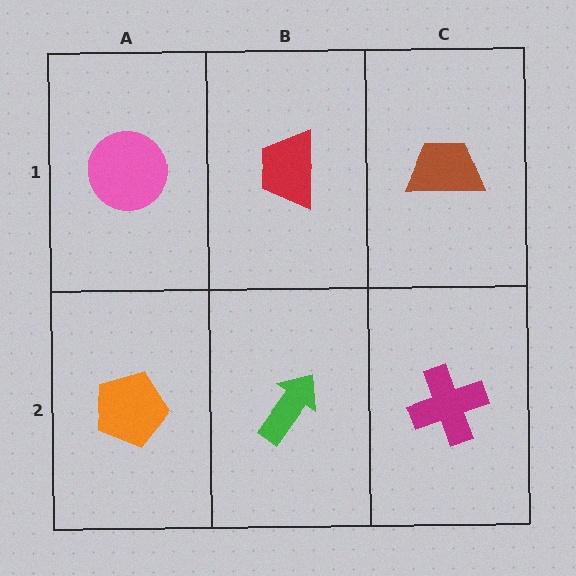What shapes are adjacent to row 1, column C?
A magenta cross (row 2, column C), a red trapezoid (row 1, column B).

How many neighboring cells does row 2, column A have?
2.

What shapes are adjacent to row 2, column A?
A pink circle (row 1, column A), a green arrow (row 2, column B).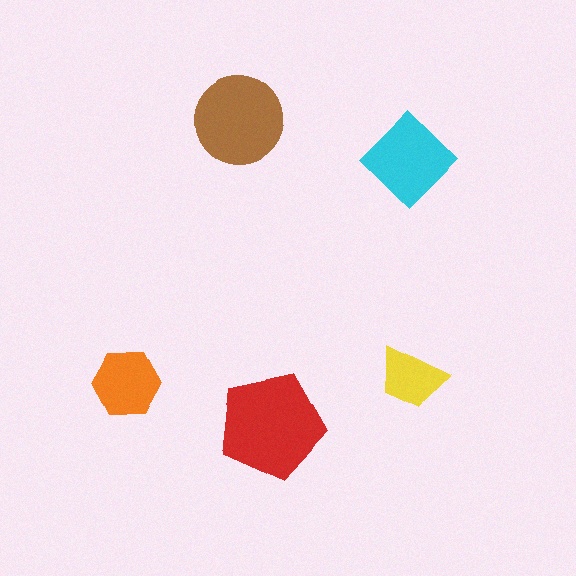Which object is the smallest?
The yellow trapezoid.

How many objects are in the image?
There are 5 objects in the image.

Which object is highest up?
The brown circle is topmost.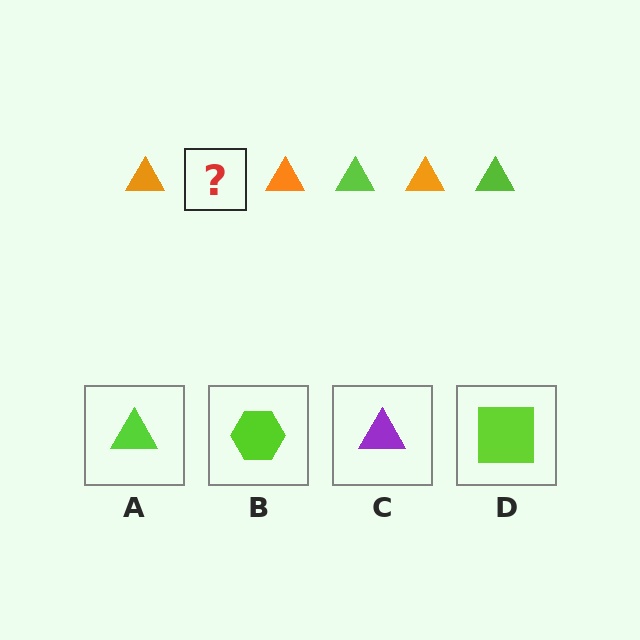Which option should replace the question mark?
Option A.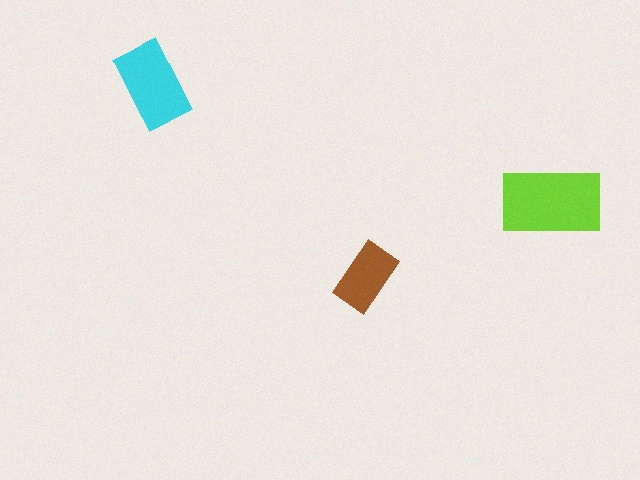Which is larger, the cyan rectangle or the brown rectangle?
The cyan one.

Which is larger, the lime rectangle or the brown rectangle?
The lime one.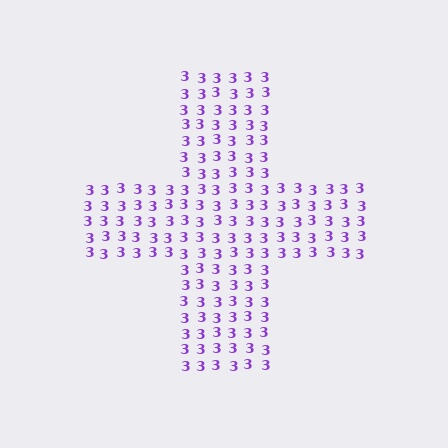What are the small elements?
The small elements are digit 3's.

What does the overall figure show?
The overall figure shows a cross.